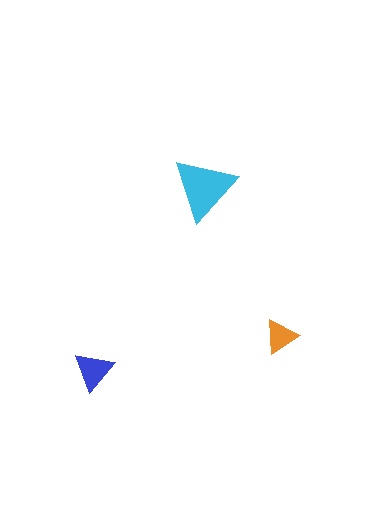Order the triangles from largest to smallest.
the cyan one, the blue one, the orange one.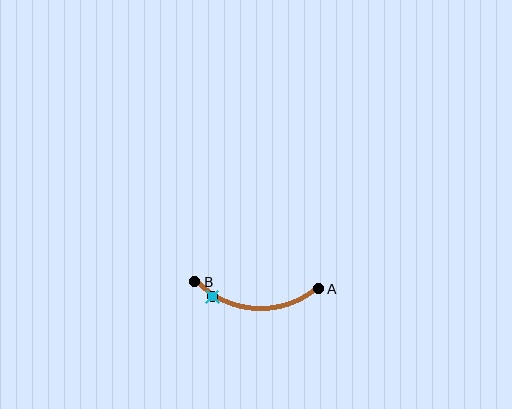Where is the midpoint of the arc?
The arc midpoint is the point on the curve farthest from the straight line joining A and B. It sits below that line.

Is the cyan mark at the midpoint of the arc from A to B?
No. The cyan mark lies on the arc but is closer to endpoint B. The arc midpoint would be at the point on the curve equidistant along the arc from both A and B.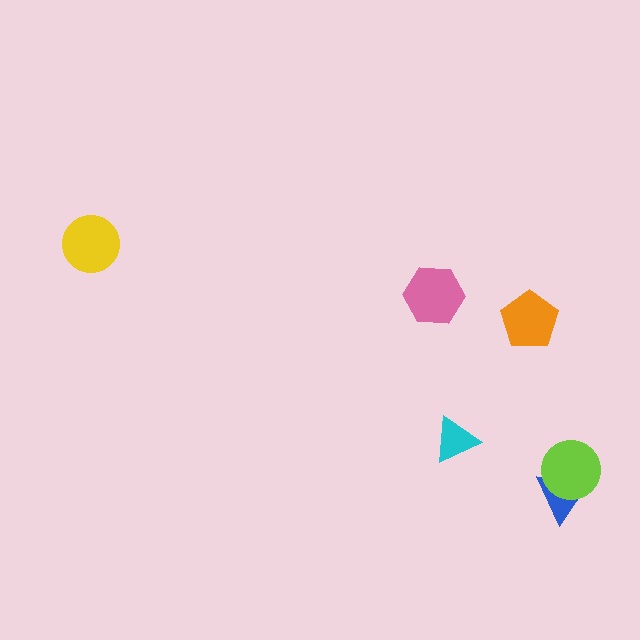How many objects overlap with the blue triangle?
1 object overlaps with the blue triangle.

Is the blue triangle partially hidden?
Yes, it is partially covered by another shape.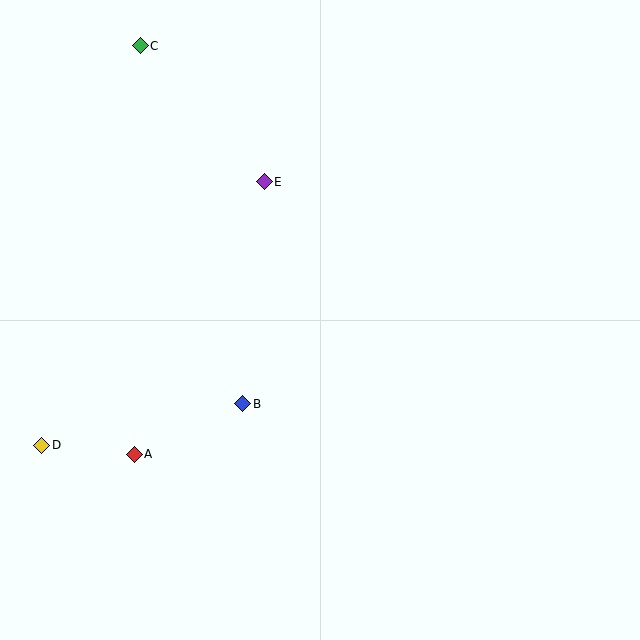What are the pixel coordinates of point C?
Point C is at (140, 46).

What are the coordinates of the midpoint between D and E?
The midpoint between D and E is at (153, 314).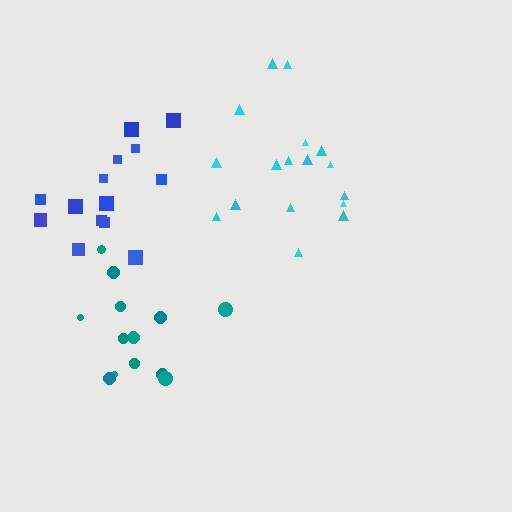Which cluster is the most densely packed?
Cyan.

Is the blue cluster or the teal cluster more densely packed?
Blue.